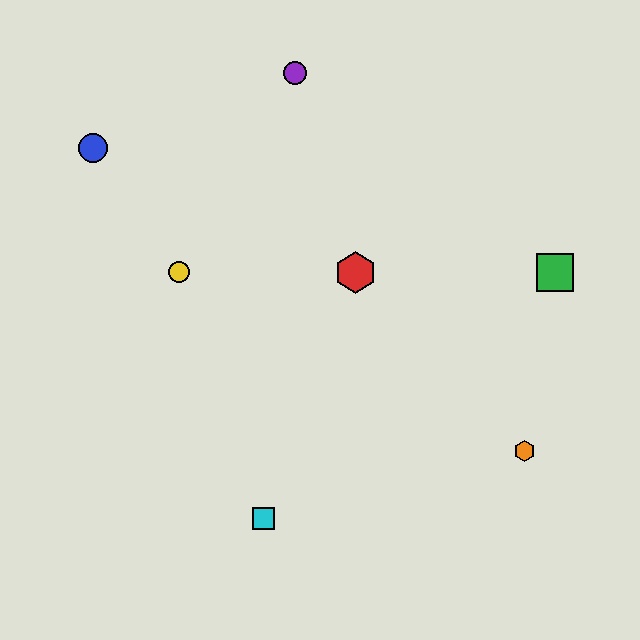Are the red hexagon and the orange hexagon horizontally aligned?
No, the red hexagon is at y≈272 and the orange hexagon is at y≈451.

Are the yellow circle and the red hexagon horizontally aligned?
Yes, both are at y≈272.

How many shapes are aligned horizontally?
3 shapes (the red hexagon, the green square, the yellow circle) are aligned horizontally.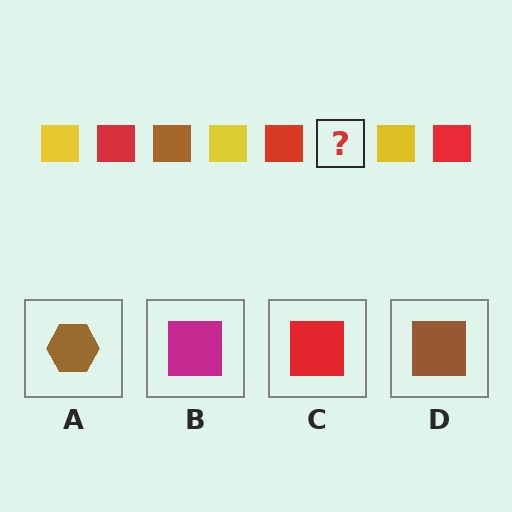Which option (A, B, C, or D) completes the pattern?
D.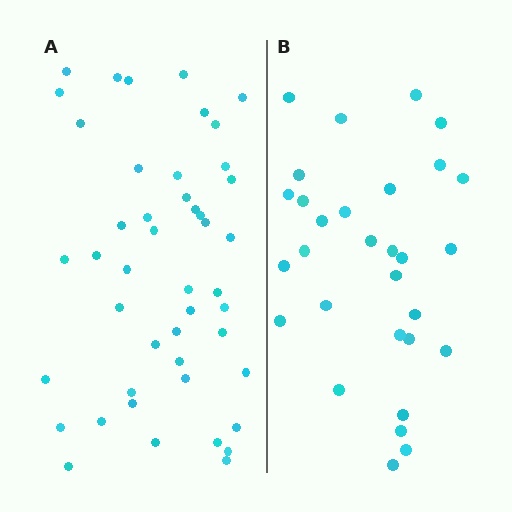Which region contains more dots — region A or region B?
Region A (the left region) has more dots.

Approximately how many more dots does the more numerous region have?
Region A has approximately 15 more dots than region B.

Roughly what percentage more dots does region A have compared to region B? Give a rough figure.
About 55% more.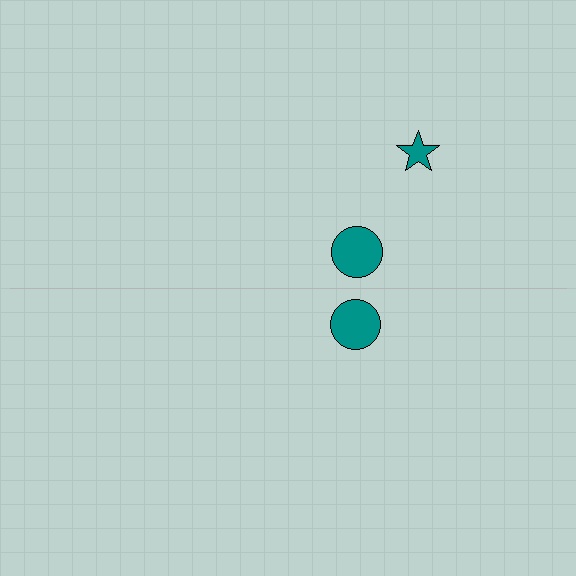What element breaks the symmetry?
A teal star is missing from the bottom side.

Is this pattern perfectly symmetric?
No, the pattern is not perfectly symmetric. A teal star is missing from the bottom side.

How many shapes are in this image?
There are 3 shapes in this image.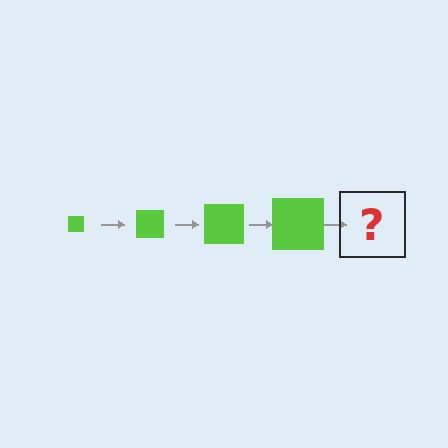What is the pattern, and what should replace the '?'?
The pattern is that the square gets progressively larger each step. The '?' should be a lime square, larger than the previous one.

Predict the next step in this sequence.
The next step is a lime square, larger than the previous one.